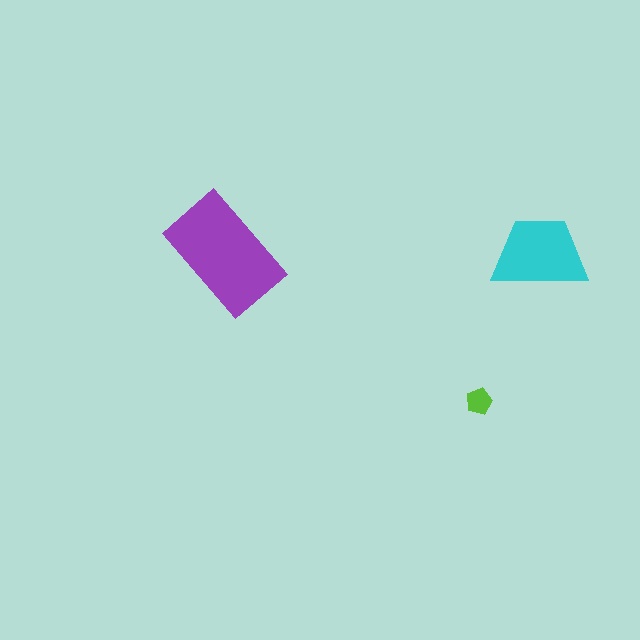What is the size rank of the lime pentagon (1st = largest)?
3rd.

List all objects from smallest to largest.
The lime pentagon, the cyan trapezoid, the purple rectangle.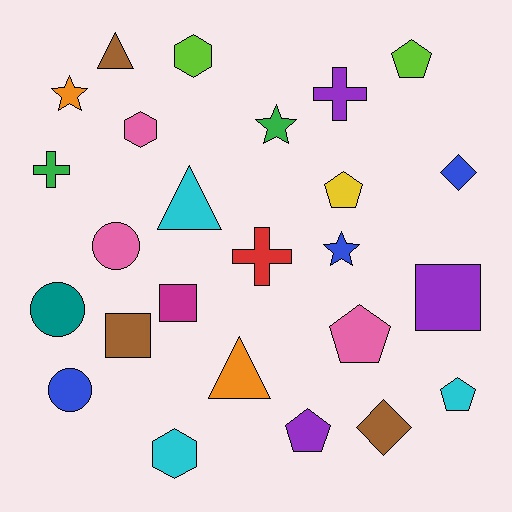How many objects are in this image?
There are 25 objects.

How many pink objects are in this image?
There are 3 pink objects.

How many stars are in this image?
There are 3 stars.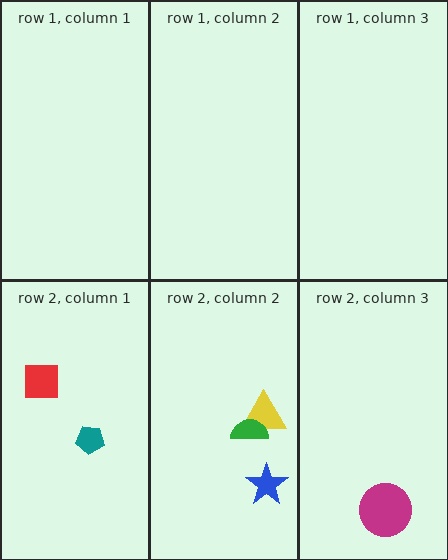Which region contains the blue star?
The row 2, column 2 region.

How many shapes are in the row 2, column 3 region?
1.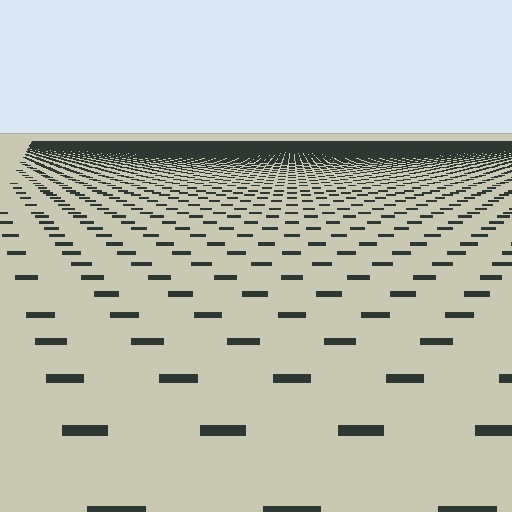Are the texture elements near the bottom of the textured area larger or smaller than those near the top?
Larger. Near the bottom, elements are closer to the viewer and appear at a bigger on-screen size.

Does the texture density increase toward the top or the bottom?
Density increases toward the top.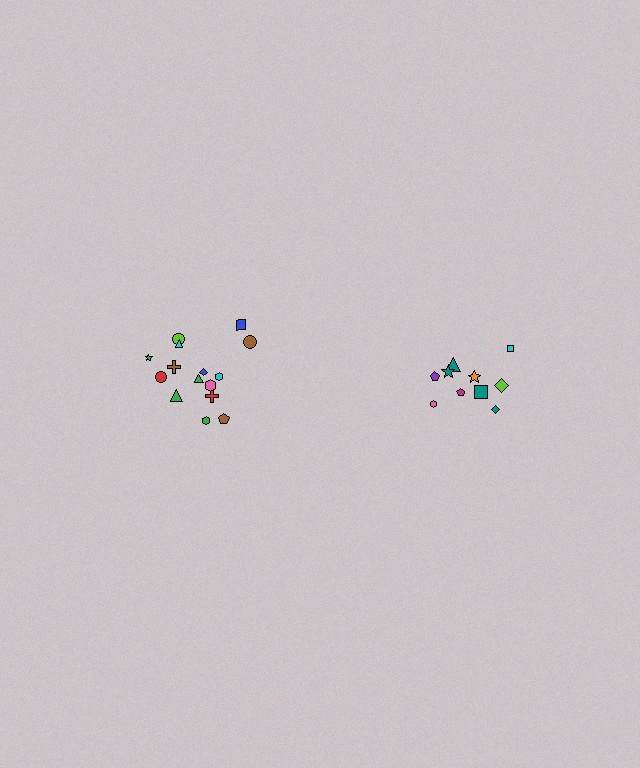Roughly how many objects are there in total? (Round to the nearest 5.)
Roughly 25 objects in total.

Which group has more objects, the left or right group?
The left group.